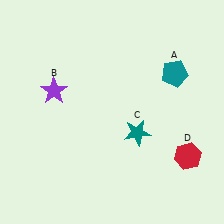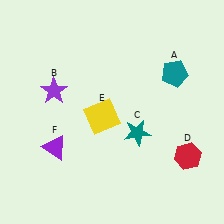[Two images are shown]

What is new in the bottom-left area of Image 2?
A purple triangle (F) was added in the bottom-left area of Image 2.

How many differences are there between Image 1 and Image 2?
There are 2 differences between the two images.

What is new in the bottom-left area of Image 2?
A yellow square (E) was added in the bottom-left area of Image 2.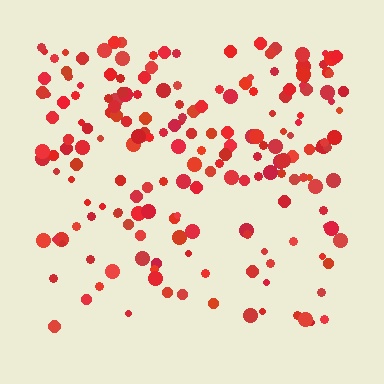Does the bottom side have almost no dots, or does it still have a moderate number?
Still a moderate number, just noticeably fewer than the top.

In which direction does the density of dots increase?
From bottom to top, with the top side densest.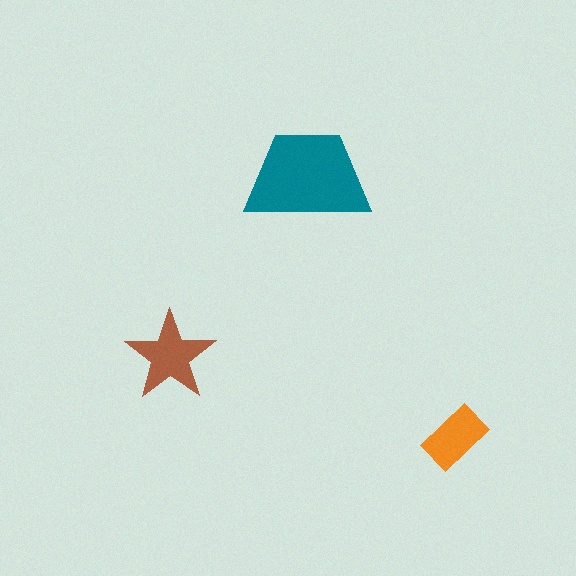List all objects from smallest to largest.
The orange rectangle, the brown star, the teal trapezoid.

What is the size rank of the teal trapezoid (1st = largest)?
1st.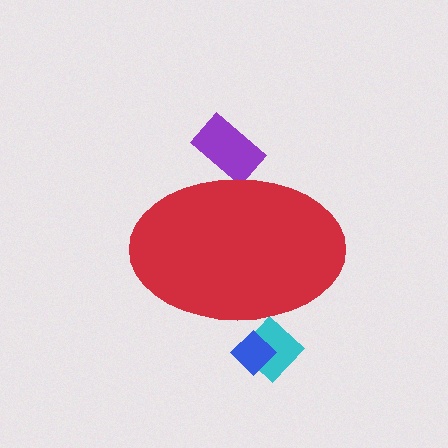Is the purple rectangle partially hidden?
Yes, the purple rectangle is partially hidden behind the red ellipse.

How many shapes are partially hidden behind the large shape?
3 shapes are partially hidden.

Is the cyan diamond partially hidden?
Yes, the cyan diamond is partially hidden behind the red ellipse.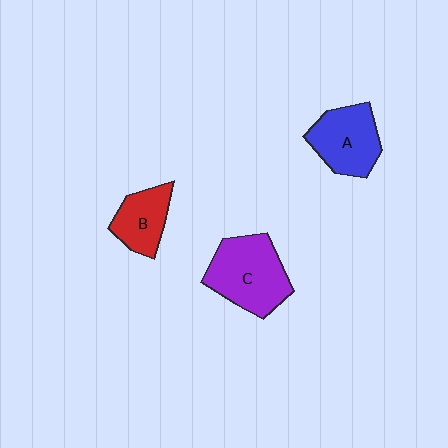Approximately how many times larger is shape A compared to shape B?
Approximately 1.3 times.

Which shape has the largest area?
Shape C (purple).